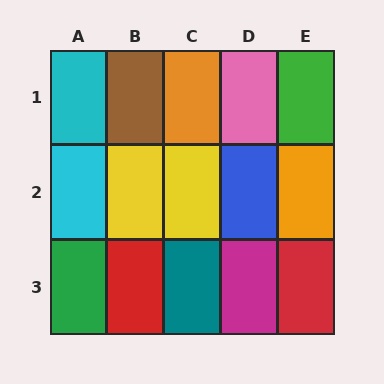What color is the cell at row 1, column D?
Pink.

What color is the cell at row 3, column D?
Magenta.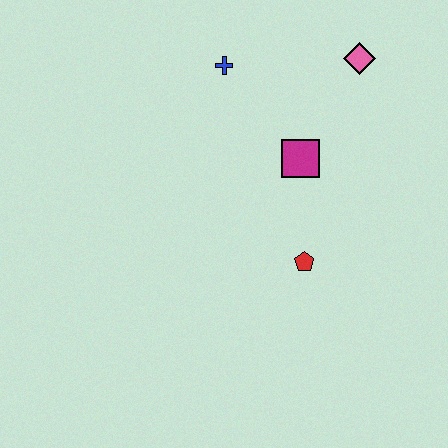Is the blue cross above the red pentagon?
Yes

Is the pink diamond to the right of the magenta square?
Yes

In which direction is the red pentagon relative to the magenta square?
The red pentagon is below the magenta square.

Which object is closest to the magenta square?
The red pentagon is closest to the magenta square.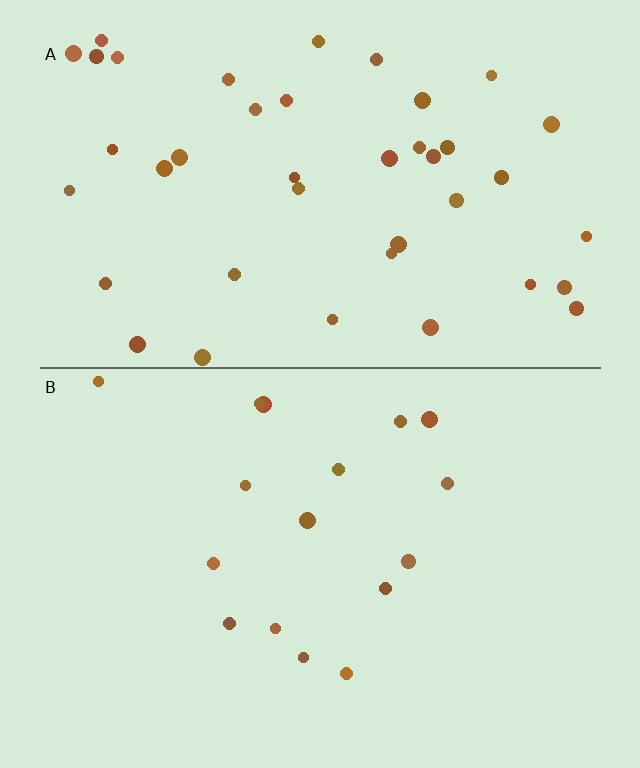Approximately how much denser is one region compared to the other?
Approximately 2.5× — region A over region B.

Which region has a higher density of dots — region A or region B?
A (the top).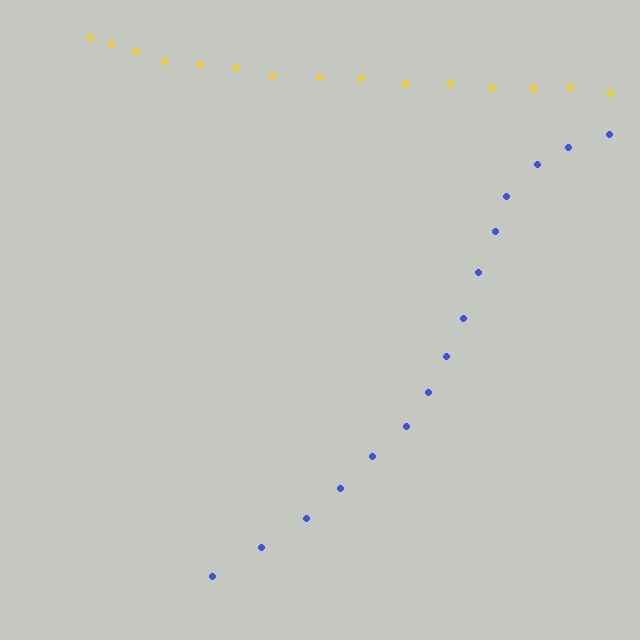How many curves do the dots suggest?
There are 2 distinct paths.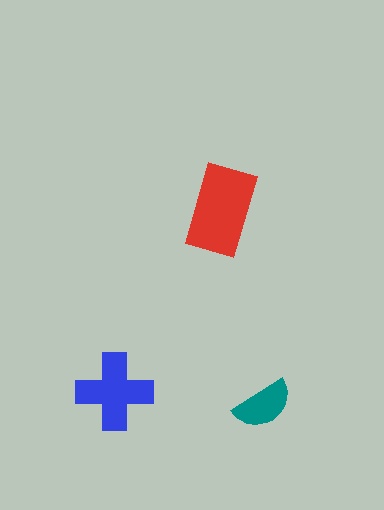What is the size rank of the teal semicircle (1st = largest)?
3rd.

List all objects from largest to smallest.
The red rectangle, the blue cross, the teal semicircle.